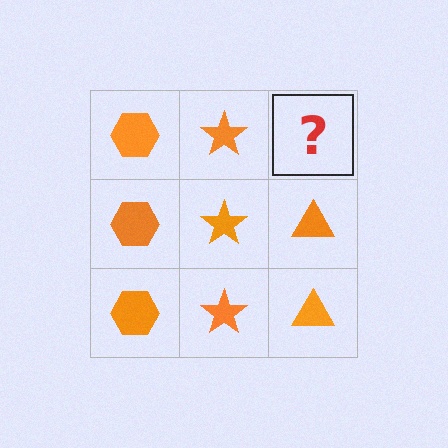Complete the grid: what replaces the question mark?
The question mark should be replaced with an orange triangle.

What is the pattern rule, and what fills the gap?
The rule is that each column has a consistent shape. The gap should be filled with an orange triangle.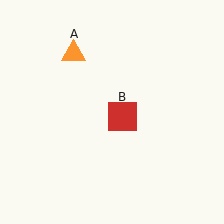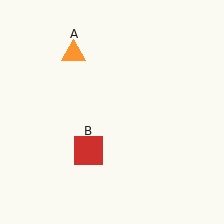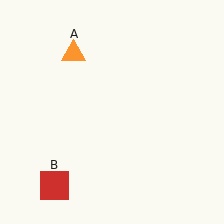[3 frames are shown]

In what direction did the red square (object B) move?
The red square (object B) moved down and to the left.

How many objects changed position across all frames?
1 object changed position: red square (object B).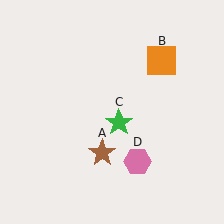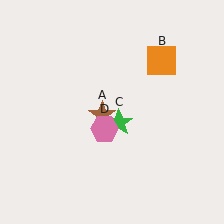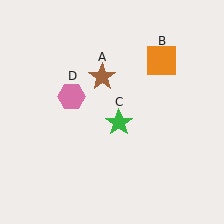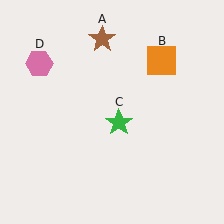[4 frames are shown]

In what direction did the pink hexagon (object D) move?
The pink hexagon (object D) moved up and to the left.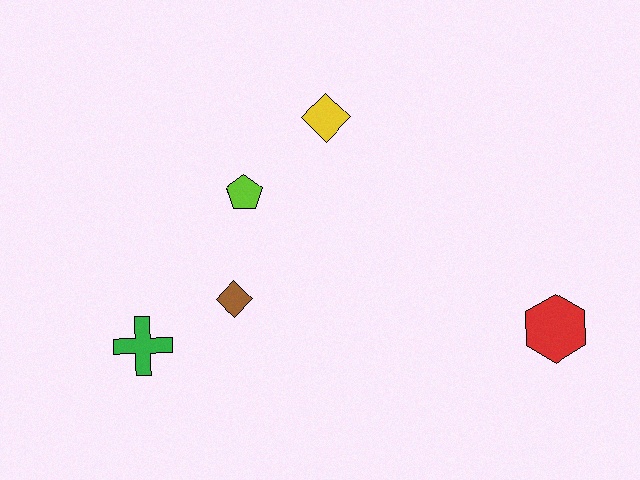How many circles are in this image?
There are no circles.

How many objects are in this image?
There are 5 objects.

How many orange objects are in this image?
There are no orange objects.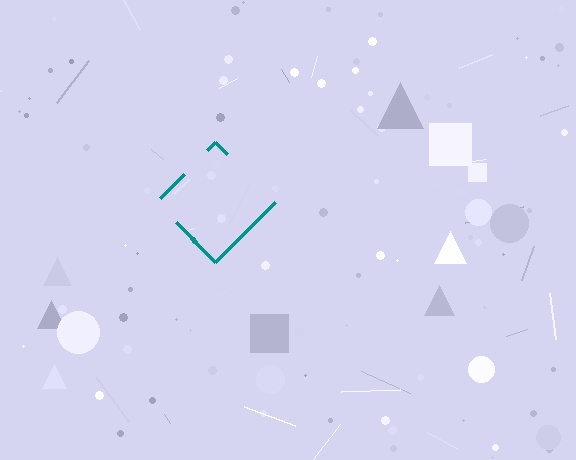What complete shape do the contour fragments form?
The contour fragments form a diamond.